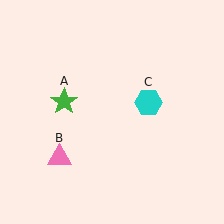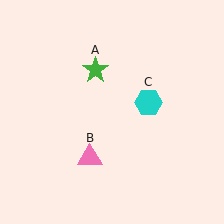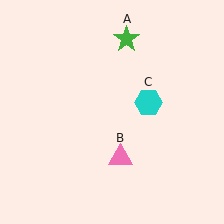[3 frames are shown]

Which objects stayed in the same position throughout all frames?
Cyan hexagon (object C) remained stationary.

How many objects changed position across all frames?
2 objects changed position: green star (object A), pink triangle (object B).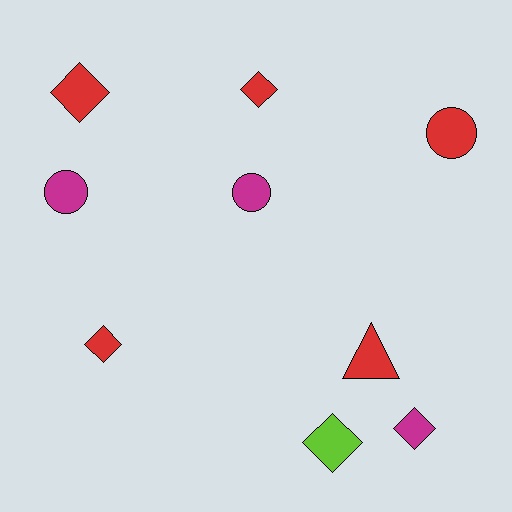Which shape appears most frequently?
Diamond, with 5 objects.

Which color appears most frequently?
Red, with 5 objects.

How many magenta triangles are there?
There are no magenta triangles.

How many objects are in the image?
There are 9 objects.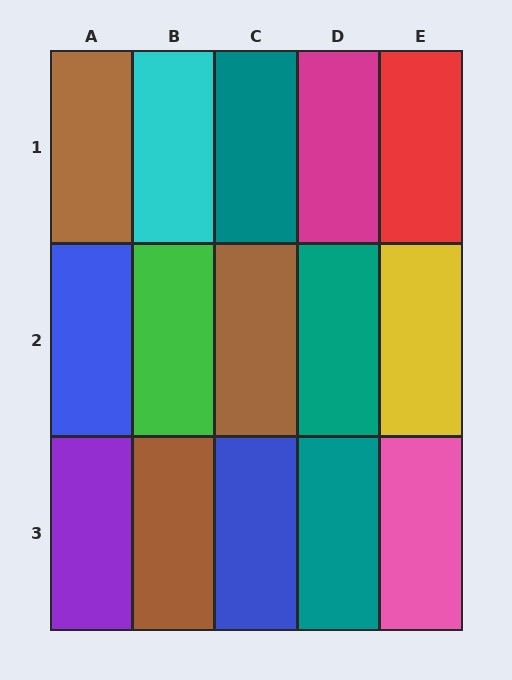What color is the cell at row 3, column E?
Pink.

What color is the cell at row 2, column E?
Yellow.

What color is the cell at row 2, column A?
Blue.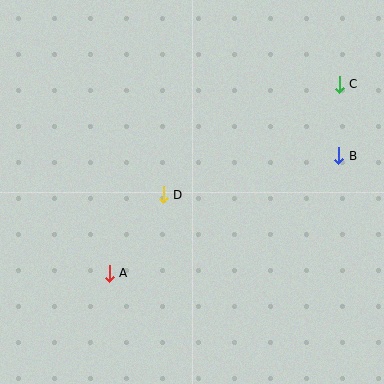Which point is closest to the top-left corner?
Point D is closest to the top-left corner.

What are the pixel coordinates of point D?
Point D is at (163, 195).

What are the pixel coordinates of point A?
Point A is at (109, 273).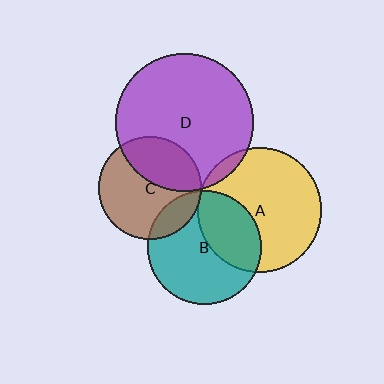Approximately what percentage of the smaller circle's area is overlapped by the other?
Approximately 5%.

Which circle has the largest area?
Circle D (purple).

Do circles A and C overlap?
Yes.